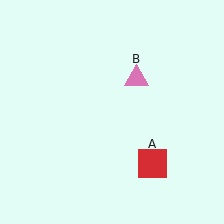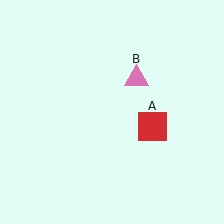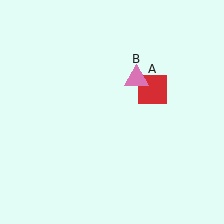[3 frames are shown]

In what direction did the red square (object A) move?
The red square (object A) moved up.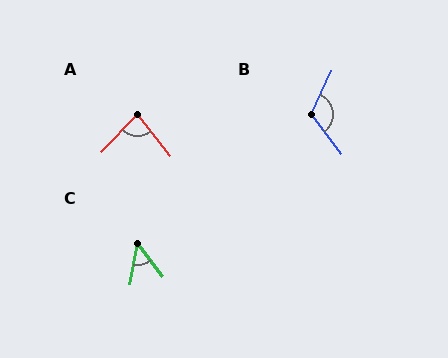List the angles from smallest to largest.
C (48°), A (82°), B (118°).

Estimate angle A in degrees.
Approximately 82 degrees.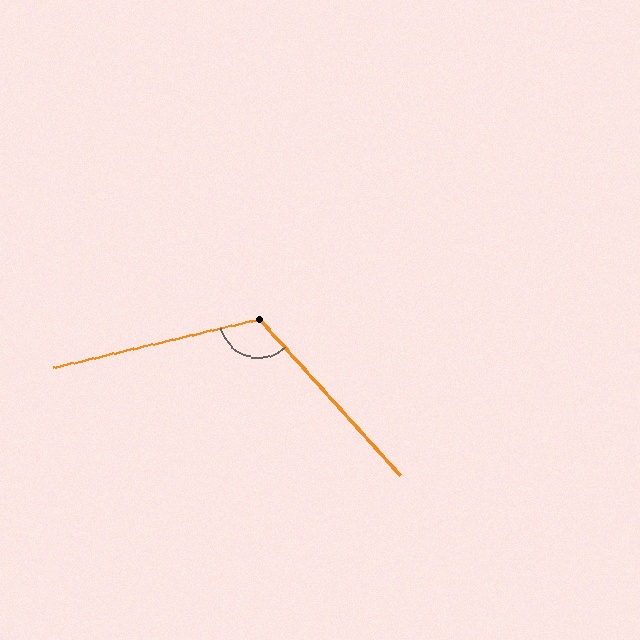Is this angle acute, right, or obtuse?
It is obtuse.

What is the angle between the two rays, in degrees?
Approximately 119 degrees.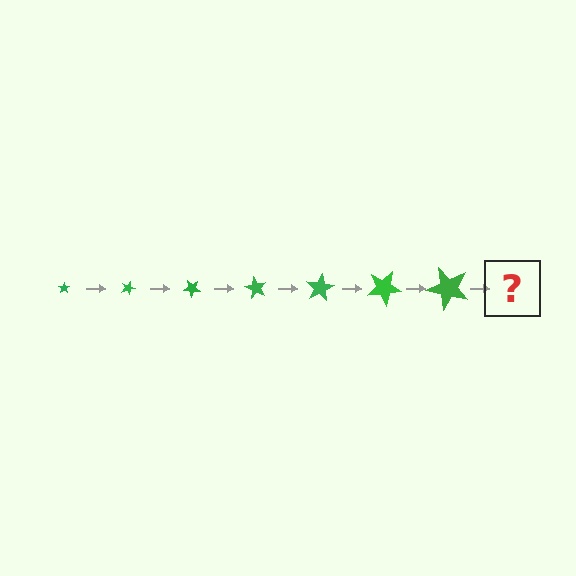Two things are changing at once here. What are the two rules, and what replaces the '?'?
The two rules are that the star grows larger each step and it rotates 20 degrees each step. The '?' should be a star, larger than the previous one and rotated 140 degrees from the start.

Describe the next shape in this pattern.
It should be a star, larger than the previous one and rotated 140 degrees from the start.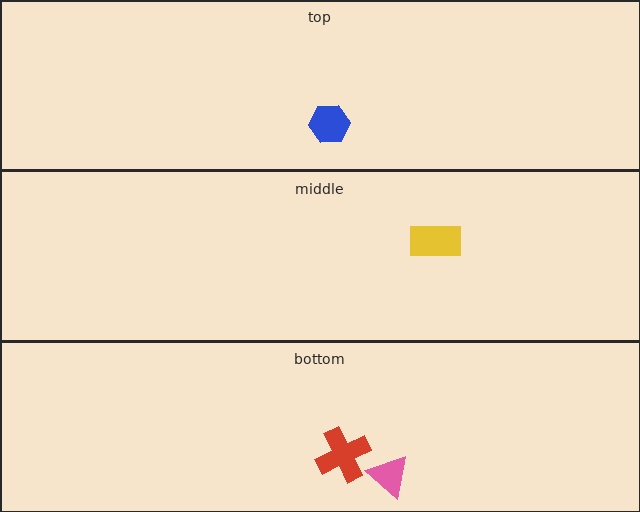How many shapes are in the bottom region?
2.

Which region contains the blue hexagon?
The top region.